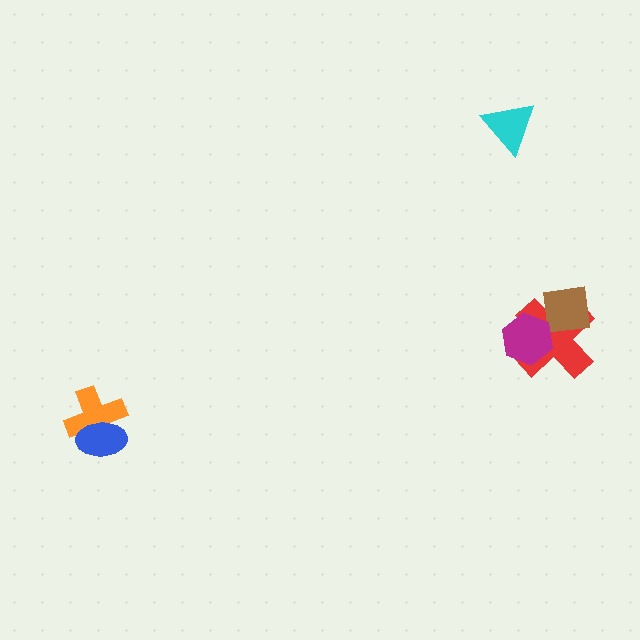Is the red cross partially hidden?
Yes, it is partially covered by another shape.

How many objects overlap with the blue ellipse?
1 object overlaps with the blue ellipse.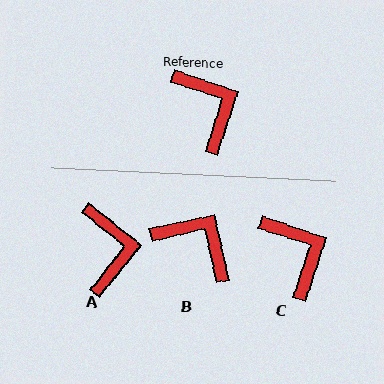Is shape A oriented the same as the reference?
No, it is off by about 20 degrees.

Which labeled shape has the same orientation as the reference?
C.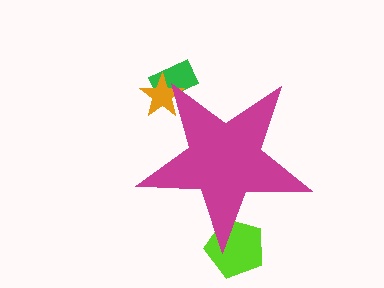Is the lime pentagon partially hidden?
Yes, the lime pentagon is partially hidden behind the magenta star.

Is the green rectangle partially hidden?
Yes, the green rectangle is partially hidden behind the magenta star.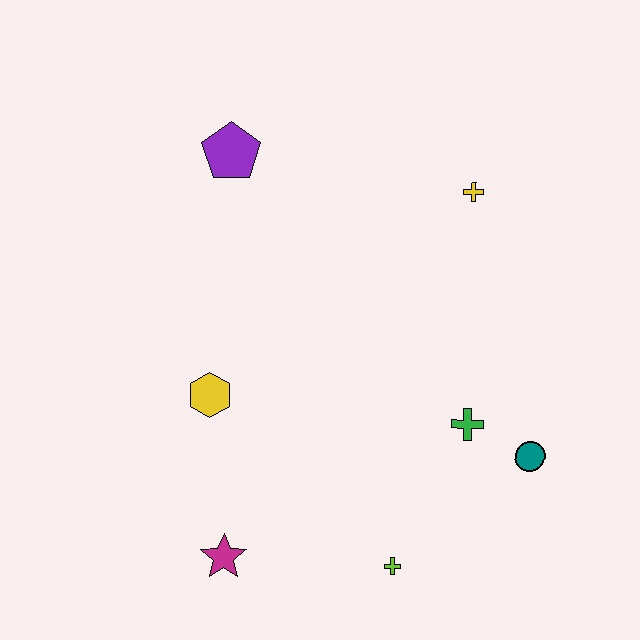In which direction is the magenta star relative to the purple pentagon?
The magenta star is below the purple pentagon.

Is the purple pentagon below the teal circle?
No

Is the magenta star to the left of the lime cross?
Yes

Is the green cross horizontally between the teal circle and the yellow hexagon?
Yes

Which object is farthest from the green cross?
The purple pentagon is farthest from the green cross.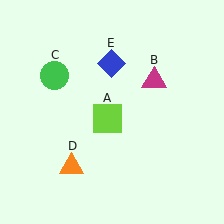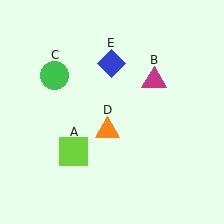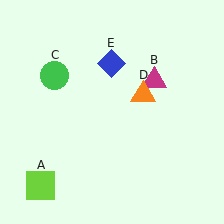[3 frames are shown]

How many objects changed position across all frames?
2 objects changed position: lime square (object A), orange triangle (object D).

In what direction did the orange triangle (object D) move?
The orange triangle (object D) moved up and to the right.